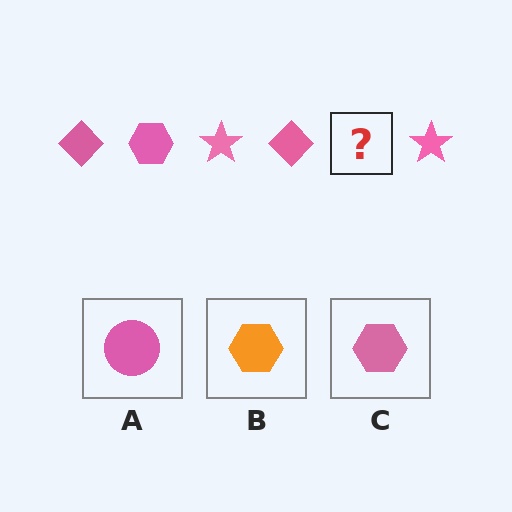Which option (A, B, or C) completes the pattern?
C.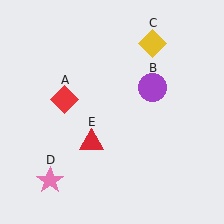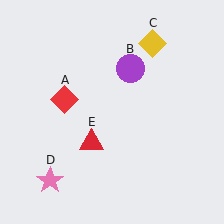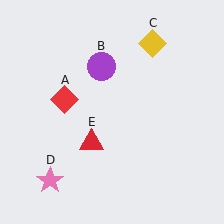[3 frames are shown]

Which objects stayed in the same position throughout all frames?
Red diamond (object A) and yellow diamond (object C) and pink star (object D) and red triangle (object E) remained stationary.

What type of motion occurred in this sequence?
The purple circle (object B) rotated counterclockwise around the center of the scene.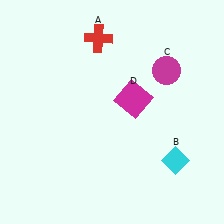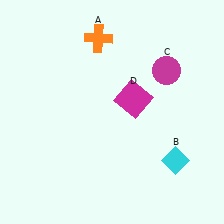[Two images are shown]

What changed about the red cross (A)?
In Image 1, A is red. In Image 2, it changed to orange.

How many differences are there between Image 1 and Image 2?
There is 1 difference between the two images.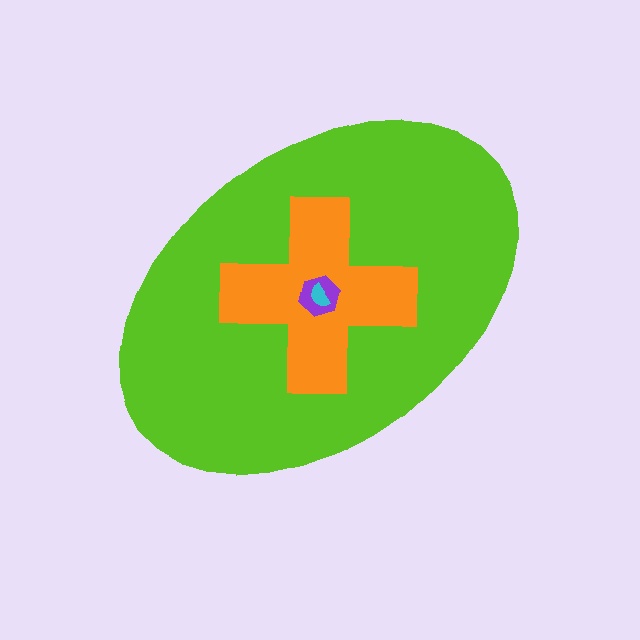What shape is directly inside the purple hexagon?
The cyan semicircle.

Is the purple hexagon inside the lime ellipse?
Yes.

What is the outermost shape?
The lime ellipse.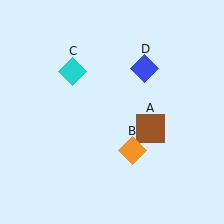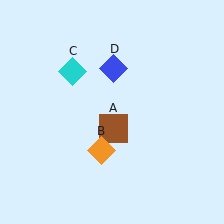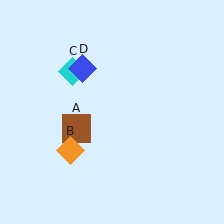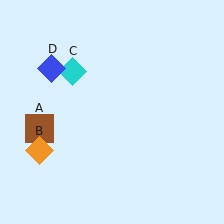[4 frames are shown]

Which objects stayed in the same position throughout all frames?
Cyan diamond (object C) remained stationary.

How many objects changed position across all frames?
3 objects changed position: brown square (object A), orange diamond (object B), blue diamond (object D).